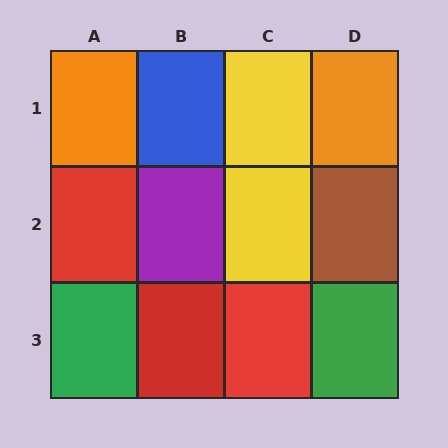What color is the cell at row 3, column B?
Red.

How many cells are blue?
1 cell is blue.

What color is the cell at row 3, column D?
Green.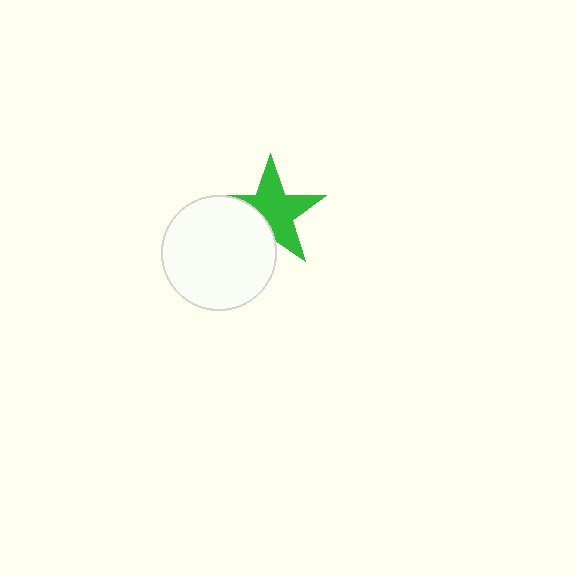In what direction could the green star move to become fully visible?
The green star could move toward the upper-right. That would shift it out from behind the white circle entirely.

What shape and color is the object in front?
The object in front is a white circle.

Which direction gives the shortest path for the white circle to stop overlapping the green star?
Moving toward the lower-left gives the shortest separation.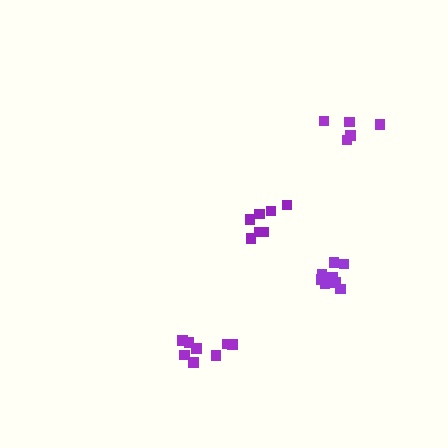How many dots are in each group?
Group 1: 5 dots, Group 2: 8 dots, Group 3: 8 dots, Group 4: 7 dots (28 total).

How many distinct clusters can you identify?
There are 4 distinct clusters.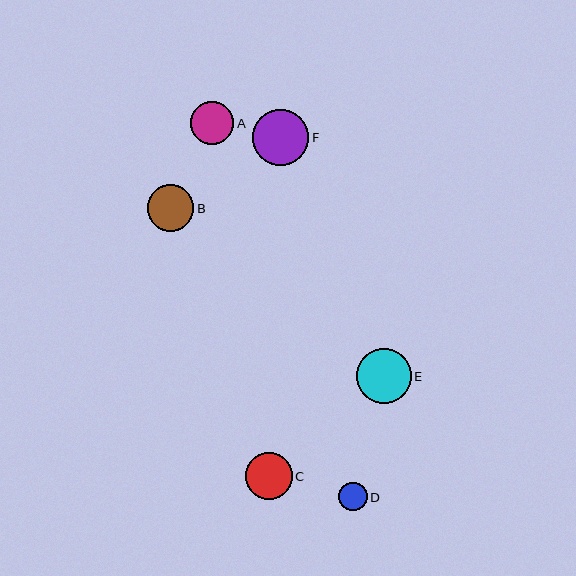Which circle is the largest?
Circle F is the largest with a size of approximately 56 pixels.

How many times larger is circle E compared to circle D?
Circle E is approximately 1.9 times the size of circle D.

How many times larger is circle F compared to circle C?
Circle F is approximately 1.2 times the size of circle C.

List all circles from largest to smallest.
From largest to smallest: F, E, C, B, A, D.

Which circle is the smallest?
Circle D is the smallest with a size of approximately 29 pixels.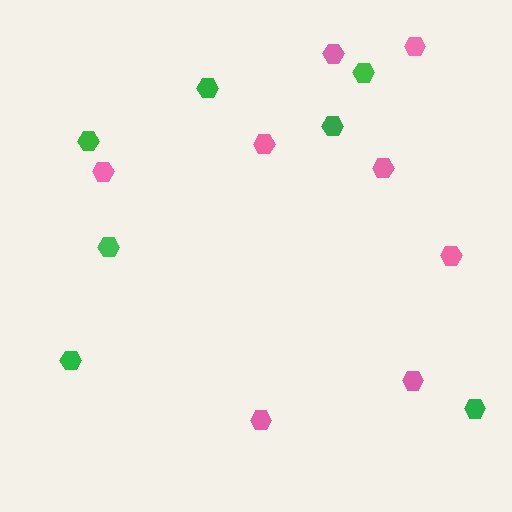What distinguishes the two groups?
There are 2 groups: one group of pink hexagons (8) and one group of green hexagons (7).